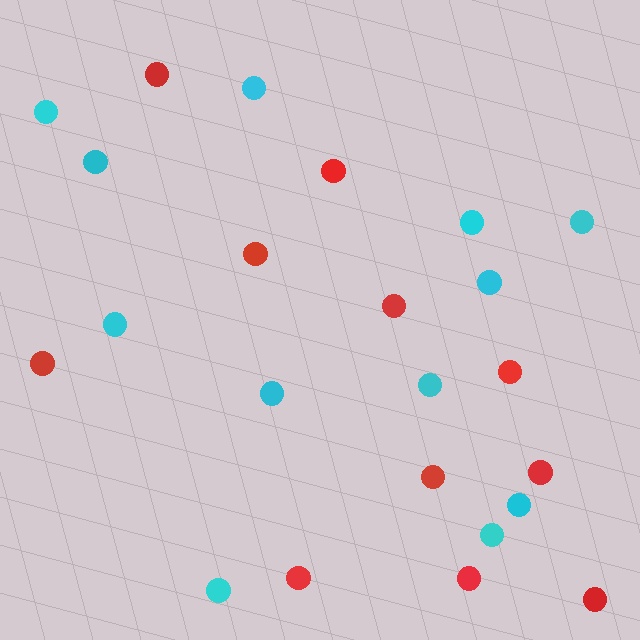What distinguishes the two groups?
There are 2 groups: one group of cyan circles (12) and one group of red circles (11).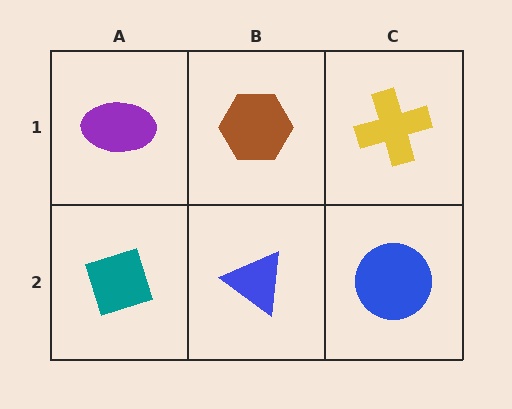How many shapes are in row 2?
3 shapes.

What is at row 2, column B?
A blue triangle.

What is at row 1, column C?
A yellow cross.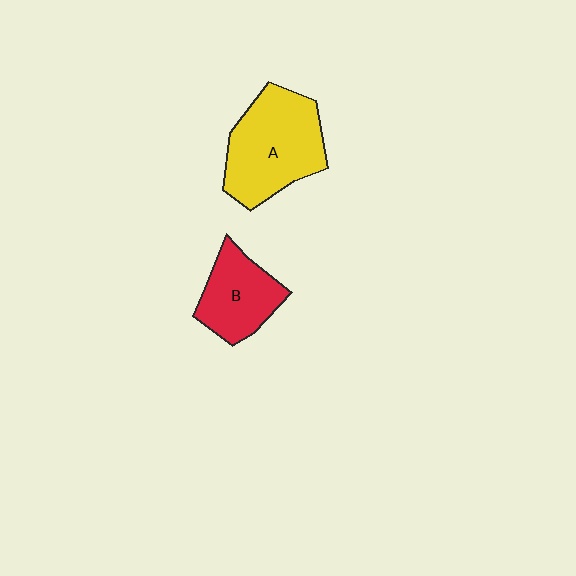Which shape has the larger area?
Shape A (yellow).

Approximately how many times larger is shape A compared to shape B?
Approximately 1.5 times.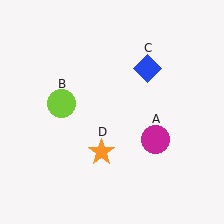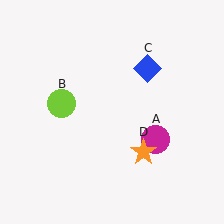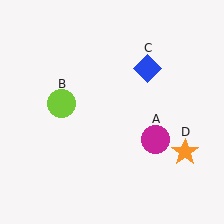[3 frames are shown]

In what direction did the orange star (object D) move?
The orange star (object D) moved right.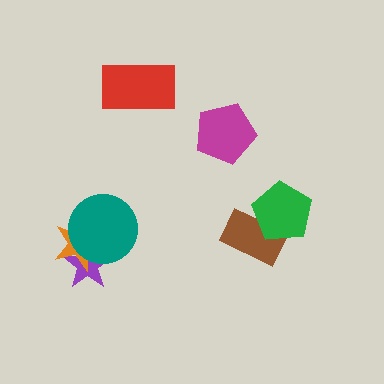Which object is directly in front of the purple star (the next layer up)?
The orange star is directly in front of the purple star.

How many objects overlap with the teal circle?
2 objects overlap with the teal circle.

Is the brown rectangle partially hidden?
Yes, it is partially covered by another shape.